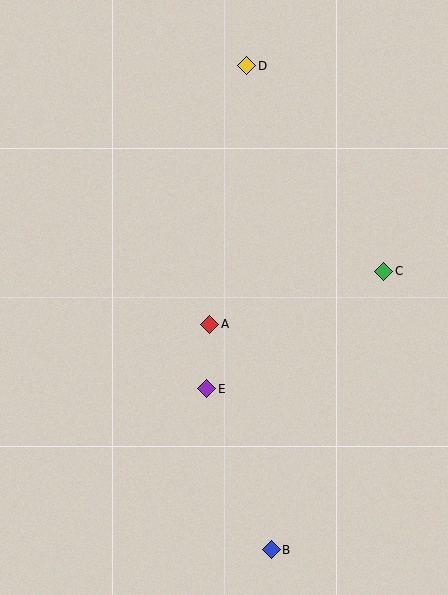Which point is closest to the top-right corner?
Point D is closest to the top-right corner.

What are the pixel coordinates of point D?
Point D is at (247, 66).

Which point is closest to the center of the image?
Point A at (210, 324) is closest to the center.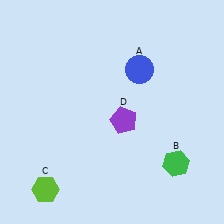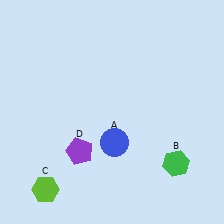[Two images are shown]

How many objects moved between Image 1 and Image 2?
2 objects moved between the two images.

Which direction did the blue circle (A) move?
The blue circle (A) moved down.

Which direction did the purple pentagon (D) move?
The purple pentagon (D) moved left.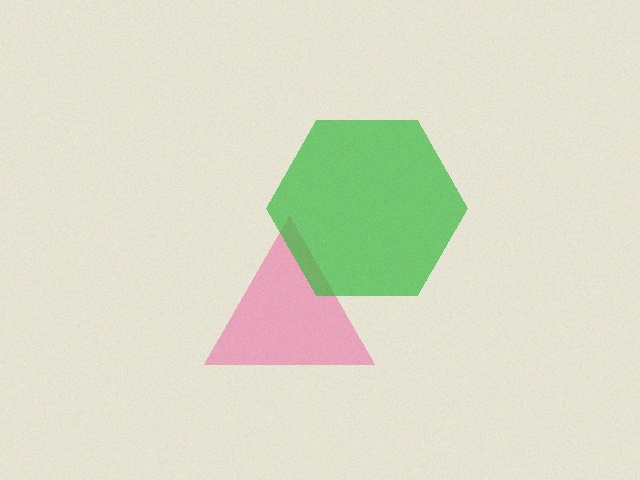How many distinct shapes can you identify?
There are 2 distinct shapes: a pink triangle, a green hexagon.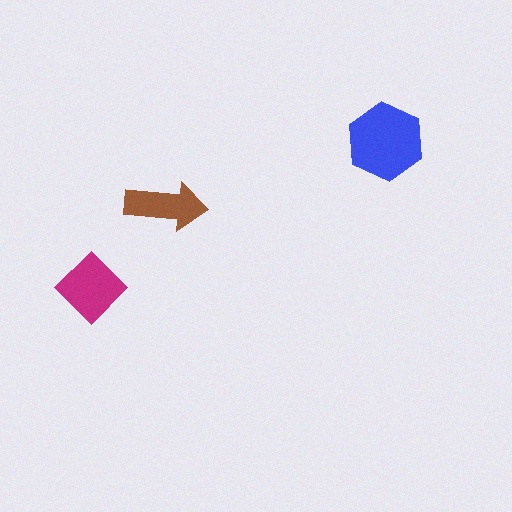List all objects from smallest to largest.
The brown arrow, the magenta diamond, the blue hexagon.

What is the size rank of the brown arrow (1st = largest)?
3rd.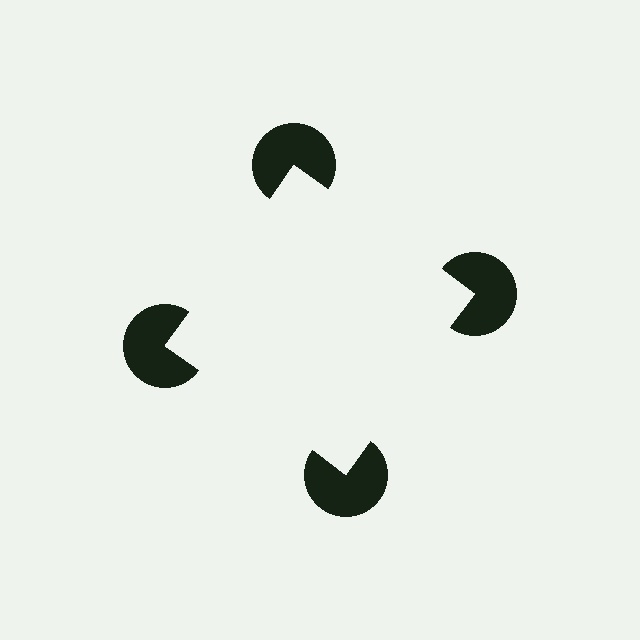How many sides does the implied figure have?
4 sides.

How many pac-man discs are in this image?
There are 4 — one at each vertex of the illusory square.